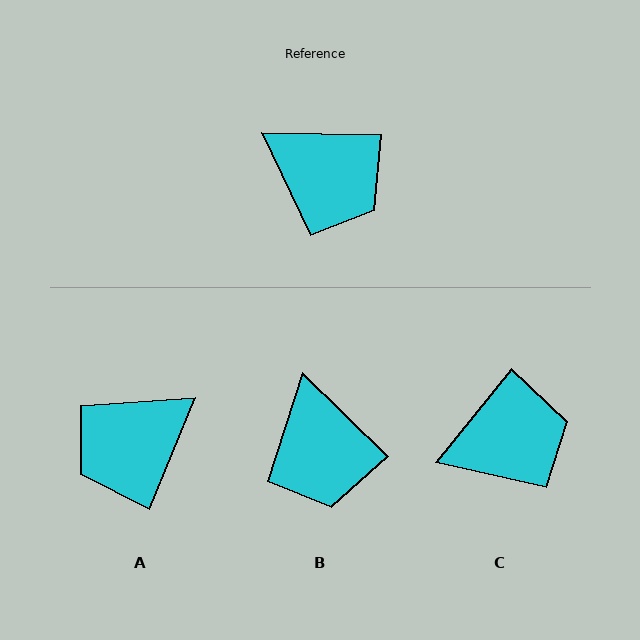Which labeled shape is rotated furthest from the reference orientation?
A, about 112 degrees away.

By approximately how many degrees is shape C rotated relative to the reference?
Approximately 52 degrees counter-clockwise.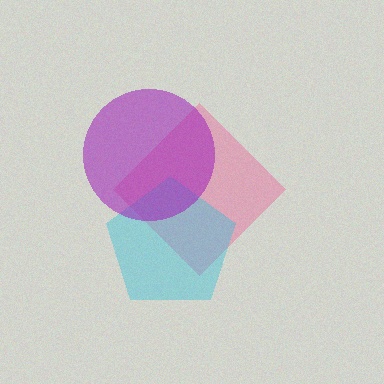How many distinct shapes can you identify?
There are 3 distinct shapes: a pink diamond, a cyan pentagon, a purple circle.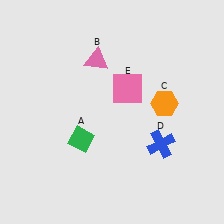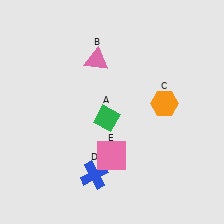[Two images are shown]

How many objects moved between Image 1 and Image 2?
3 objects moved between the two images.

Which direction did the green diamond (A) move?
The green diamond (A) moved right.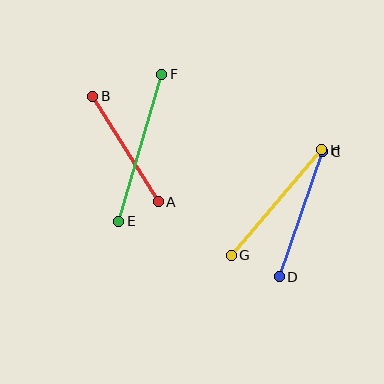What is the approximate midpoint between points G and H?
The midpoint is at approximately (277, 202) pixels.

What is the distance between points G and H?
The distance is approximately 139 pixels.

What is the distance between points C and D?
The distance is approximately 132 pixels.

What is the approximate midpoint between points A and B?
The midpoint is at approximately (126, 149) pixels.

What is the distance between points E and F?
The distance is approximately 153 pixels.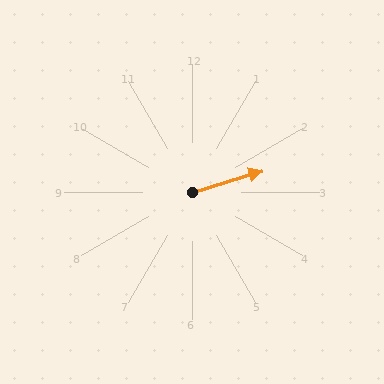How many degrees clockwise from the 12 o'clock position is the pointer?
Approximately 73 degrees.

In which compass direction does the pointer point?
East.